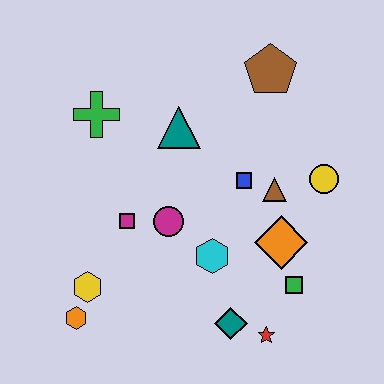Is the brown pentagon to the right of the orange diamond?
No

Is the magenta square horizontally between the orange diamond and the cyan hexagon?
No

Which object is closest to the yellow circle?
The brown triangle is closest to the yellow circle.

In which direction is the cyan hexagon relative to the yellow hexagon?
The cyan hexagon is to the right of the yellow hexagon.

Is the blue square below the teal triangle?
Yes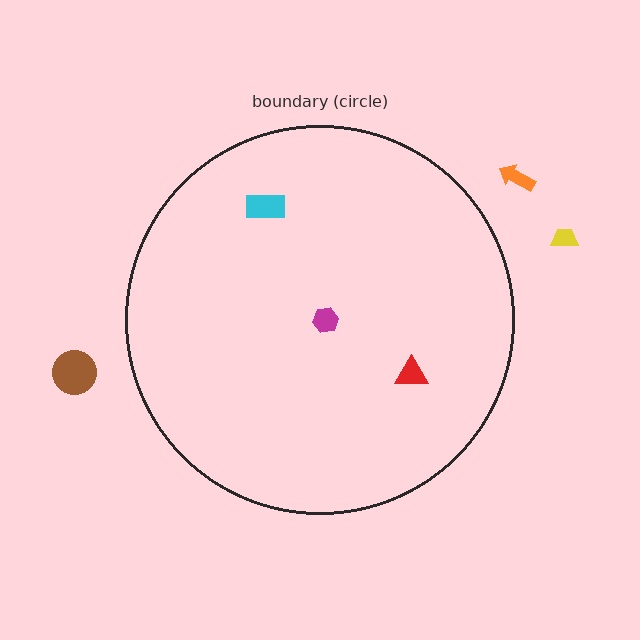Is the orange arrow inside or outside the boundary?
Outside.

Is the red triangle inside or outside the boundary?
Inside.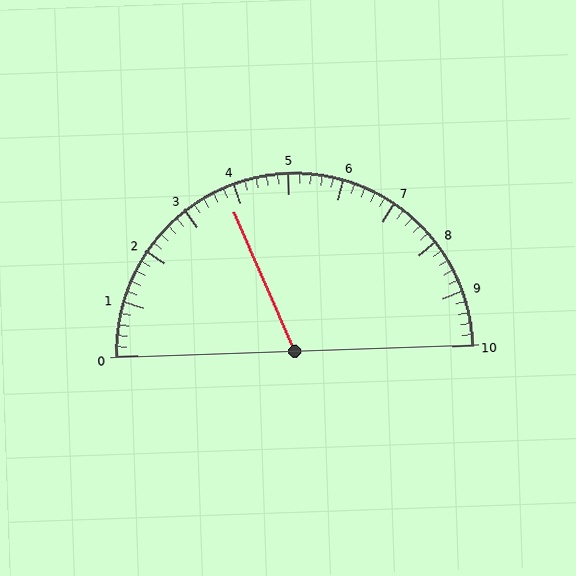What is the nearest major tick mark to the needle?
The nearest major tick mark is 4.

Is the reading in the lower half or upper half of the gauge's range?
The reading is in the lower half of the range (0 to 10).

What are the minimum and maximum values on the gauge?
The gauge ranges from 0 to 10.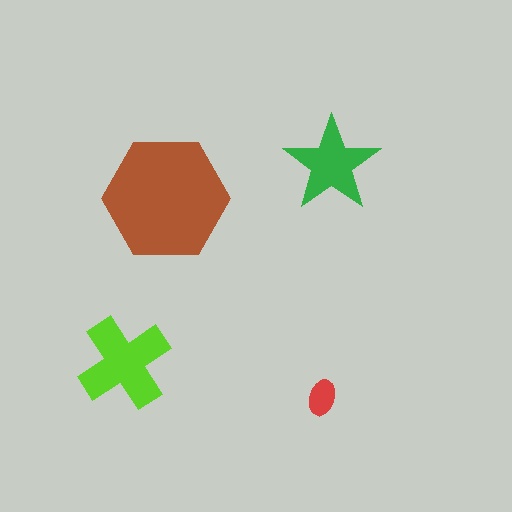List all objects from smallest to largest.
The red ellipse, the green star, the lime cross, the brown hexagon.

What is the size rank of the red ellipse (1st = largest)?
4th.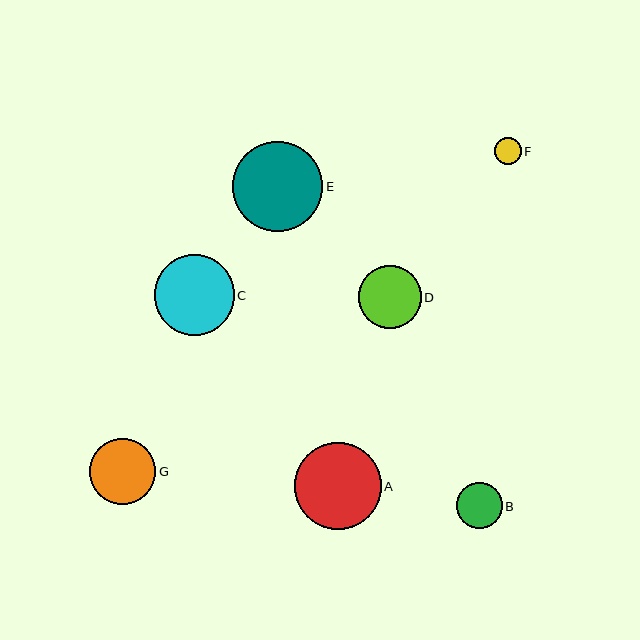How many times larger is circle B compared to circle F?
Circle B is approximately 1.7 times the size of circle F.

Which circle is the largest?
Circle E is the largest with a size of approximately 90 pixels.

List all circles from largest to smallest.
From largest to smallest: E, A, C, G, D, B, F.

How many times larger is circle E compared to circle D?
Circle E is approximately 1.4 times the size of circle D.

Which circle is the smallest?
Circle F is the smallest with a size of approximately 27 pixels.